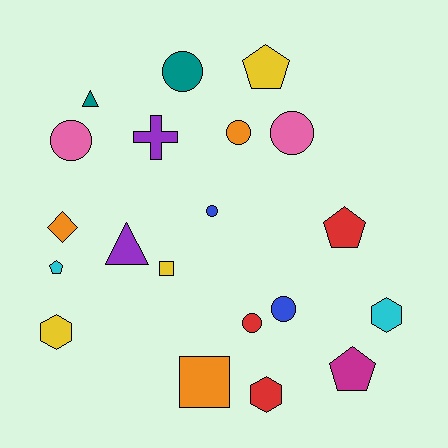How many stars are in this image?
There are no stars.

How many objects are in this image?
There are 20 objects.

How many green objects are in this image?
There are no green objects.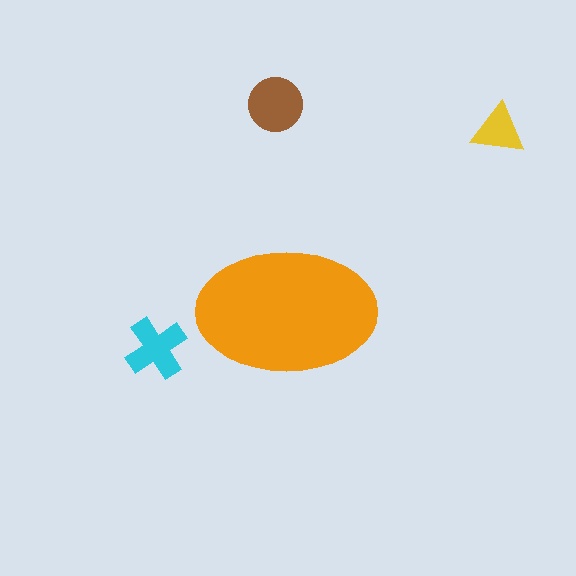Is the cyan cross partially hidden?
No, the cyan cross is fully visible.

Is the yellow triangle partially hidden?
No, the yellow triangle is fully visible.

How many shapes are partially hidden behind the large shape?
0 shapes are partially hidden.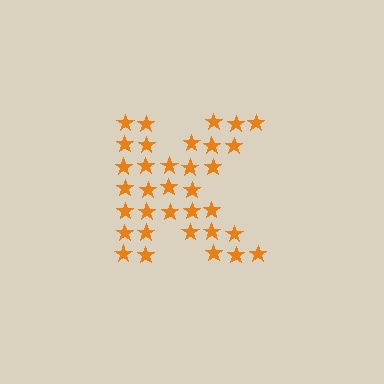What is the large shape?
The large shape is the letter K.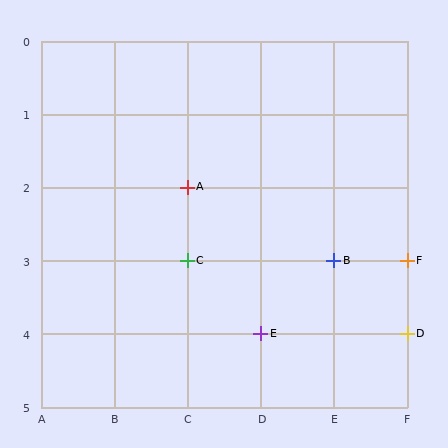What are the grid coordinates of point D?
Point D is at grid coordinates (F, 4).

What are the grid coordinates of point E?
Point E is at grid coordinates (D, 4).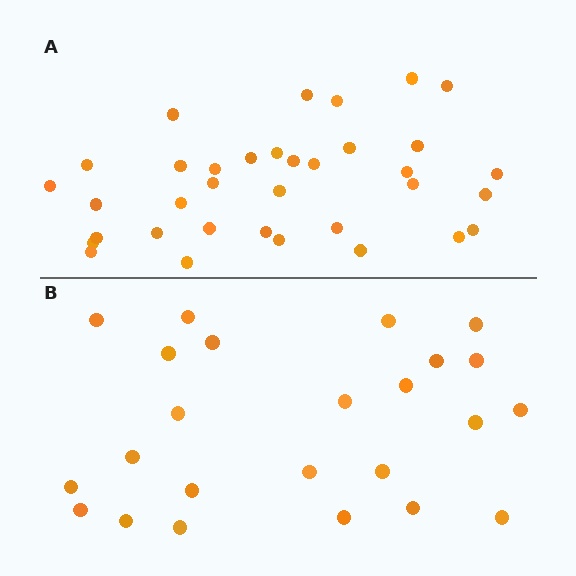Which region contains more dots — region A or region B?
Region A (the top region) has more dots.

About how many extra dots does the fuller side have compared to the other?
Region A has roughly 12 or so more dots than region B.